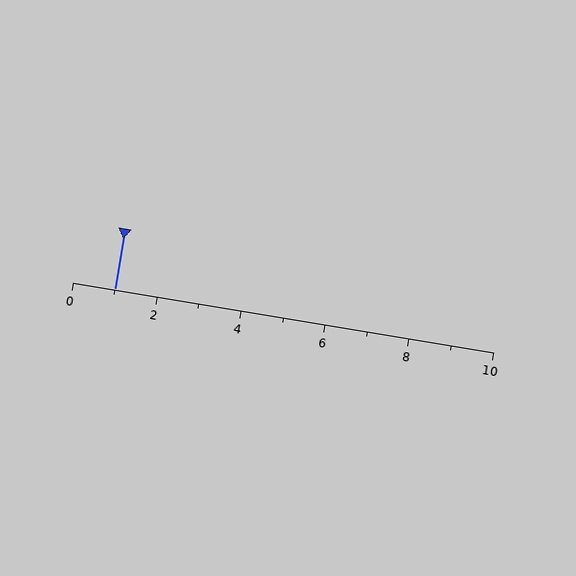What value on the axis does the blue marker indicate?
The marker indicates approximately 1.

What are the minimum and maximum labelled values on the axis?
The axis runs from 0 to 10.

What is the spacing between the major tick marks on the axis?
The major ticks are spaced 2 apart.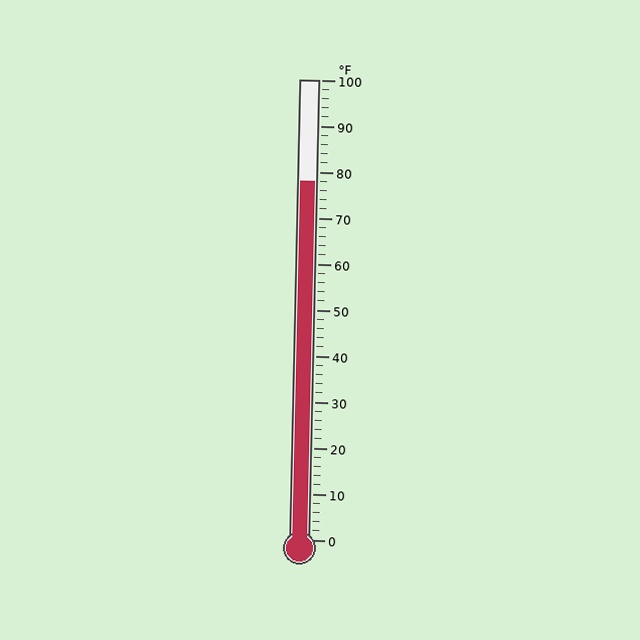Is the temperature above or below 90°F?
The temperature is below 90°F.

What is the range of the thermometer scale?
The thermometer scale ranges from 0°F to 100°F.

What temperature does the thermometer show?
The thermometer shows approximately 78°F.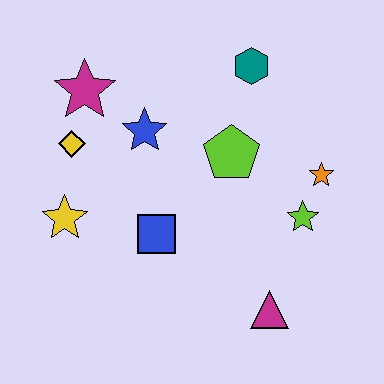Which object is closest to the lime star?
The orange star is closest to the lime star.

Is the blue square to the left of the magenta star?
No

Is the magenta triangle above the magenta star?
No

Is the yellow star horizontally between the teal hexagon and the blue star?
No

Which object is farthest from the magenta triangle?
The magenta star is farthest from the magenta triangle.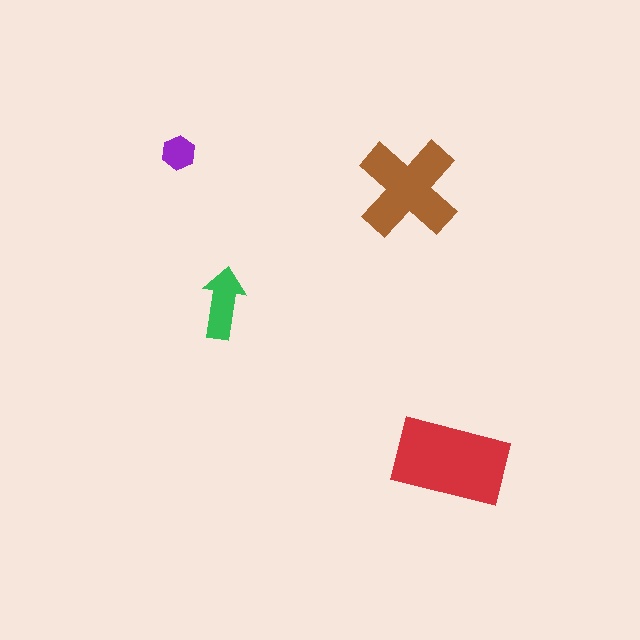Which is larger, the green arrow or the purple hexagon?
The green arrow.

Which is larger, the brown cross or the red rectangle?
The red rectangle.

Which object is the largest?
The red rectangle.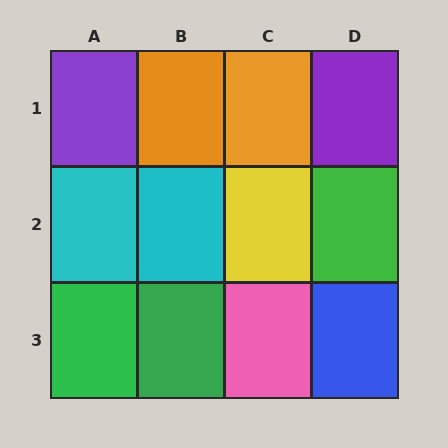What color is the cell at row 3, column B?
Green.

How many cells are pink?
1 cell is pink.